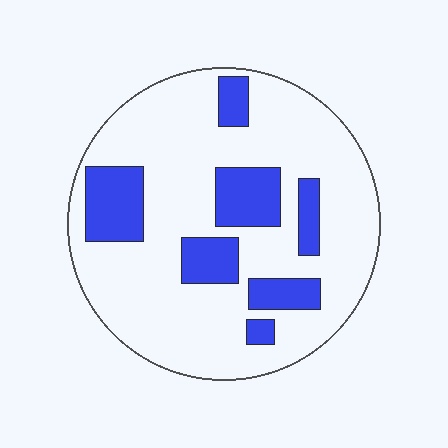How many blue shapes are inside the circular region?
7.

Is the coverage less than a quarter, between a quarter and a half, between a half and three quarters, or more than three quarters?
Less than a quarter.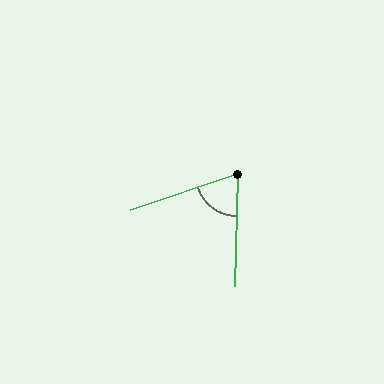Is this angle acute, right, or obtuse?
It is acute.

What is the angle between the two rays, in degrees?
Approximately 70 degrees.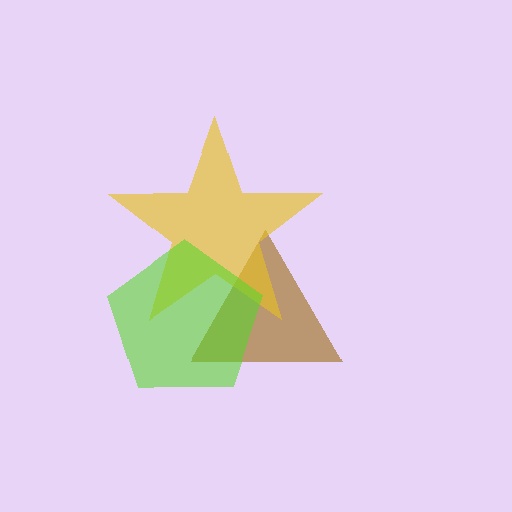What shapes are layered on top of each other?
The layered shapes are: a brown triangle, a yellow star, a lime pentagon.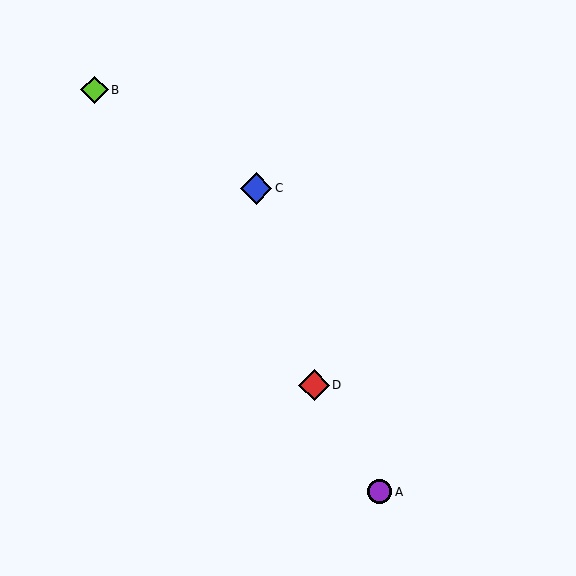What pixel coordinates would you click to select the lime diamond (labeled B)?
Click at (94, 90) to select the lime diamond B.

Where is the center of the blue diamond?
The center of the blue diamond is at (256, 188).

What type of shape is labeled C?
Shape C is a blue diamond.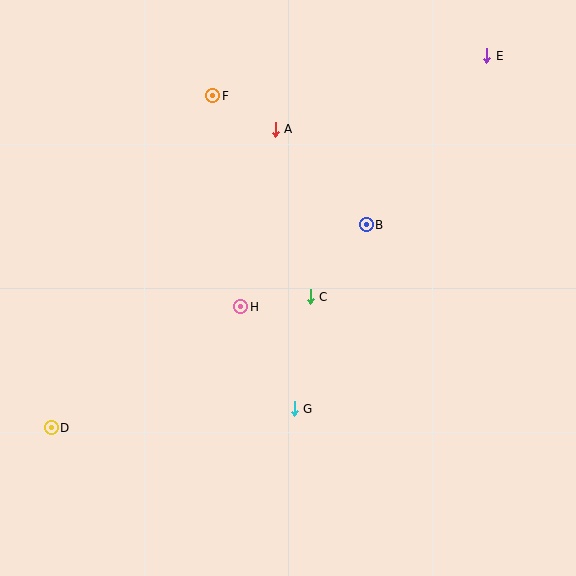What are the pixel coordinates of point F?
Point F is at (213, 96).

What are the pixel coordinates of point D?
Point D is at (51, 428).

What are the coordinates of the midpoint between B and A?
The midpoint between B and A is at (321, 177).